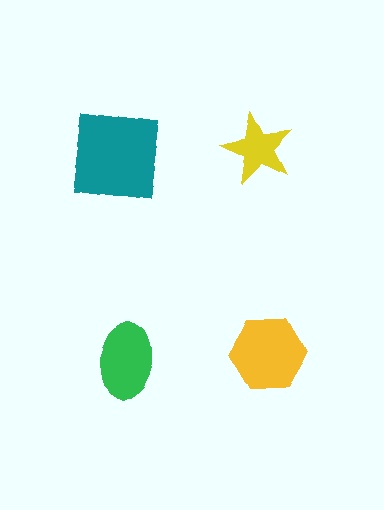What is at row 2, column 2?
A yellow hexagon.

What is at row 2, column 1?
A green ellipse.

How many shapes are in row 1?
2 shapes.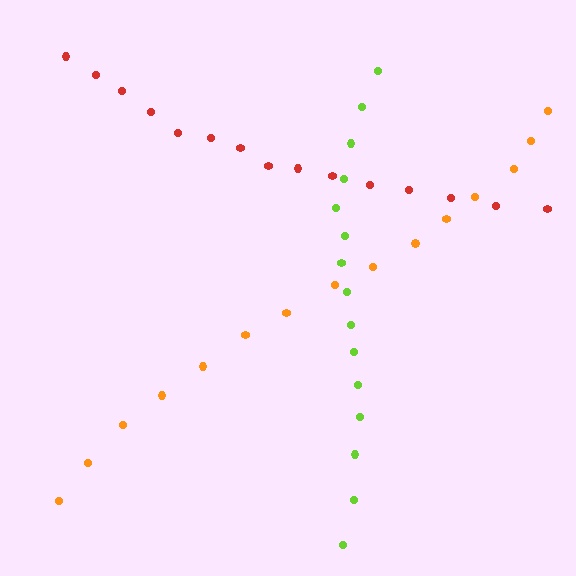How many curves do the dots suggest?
There are 3 distinct paths.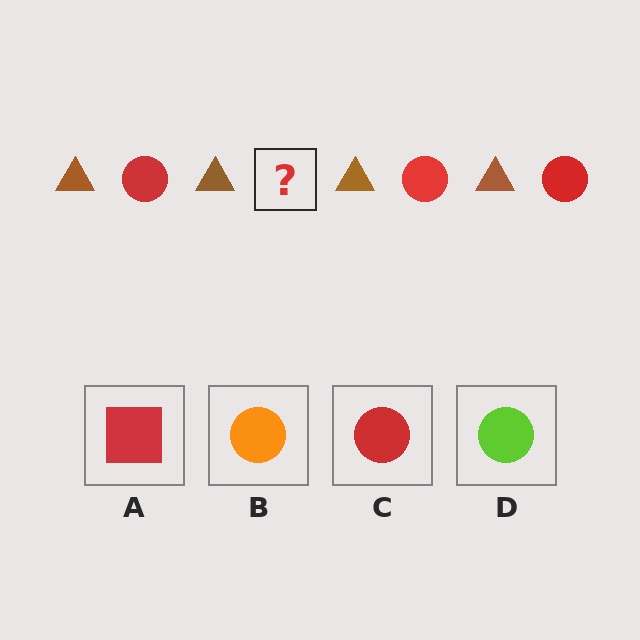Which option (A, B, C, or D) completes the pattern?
C.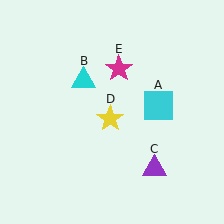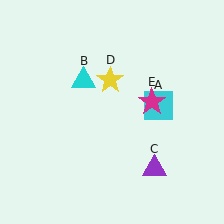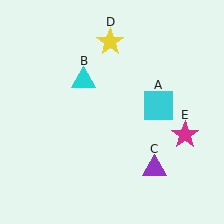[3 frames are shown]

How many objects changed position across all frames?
2 objects changed position: yellow star (object D), magenta star (object E).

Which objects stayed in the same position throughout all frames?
Cyan square (object A) and cyan triangle (object B) and purple triangle (object C) remained stationary.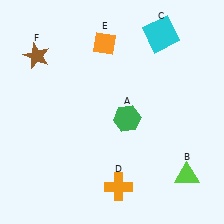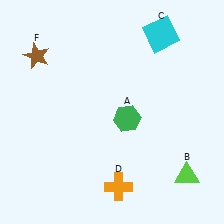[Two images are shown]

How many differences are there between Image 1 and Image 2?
There is 1 difference between the two images.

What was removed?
The orange diamond (E) was removed in Image 2.